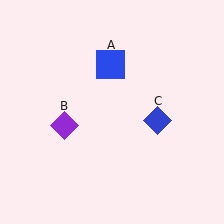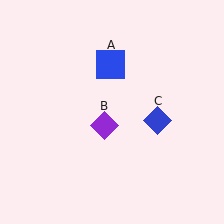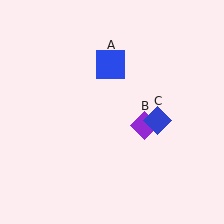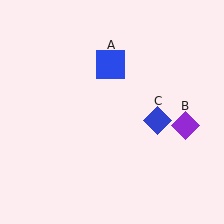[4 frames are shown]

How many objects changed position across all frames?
1 object changed position: purple diamond (object B).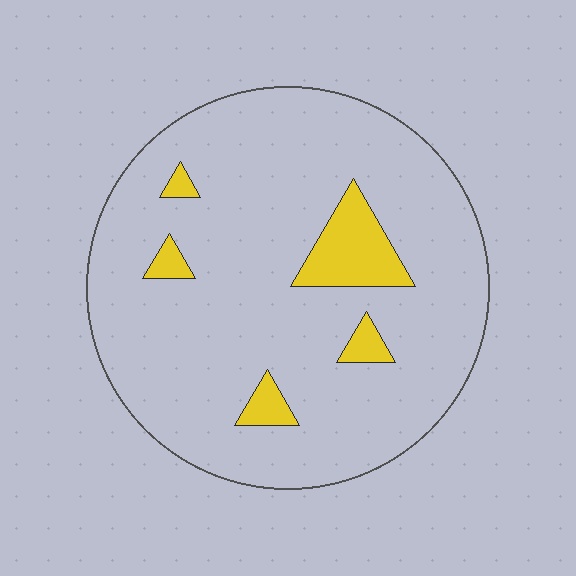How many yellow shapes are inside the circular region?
5.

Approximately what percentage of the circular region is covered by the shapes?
Approximately 10%.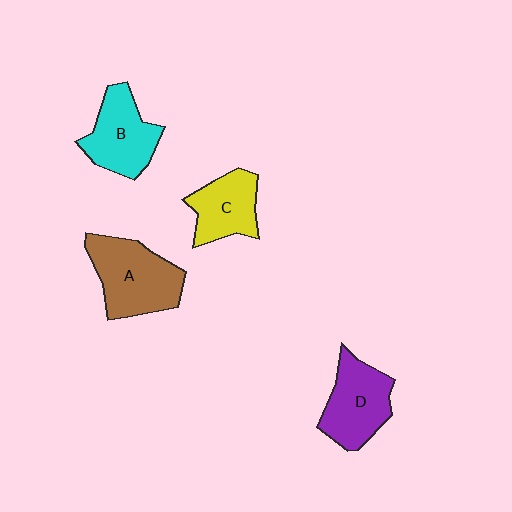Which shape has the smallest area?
Shape C (yellow).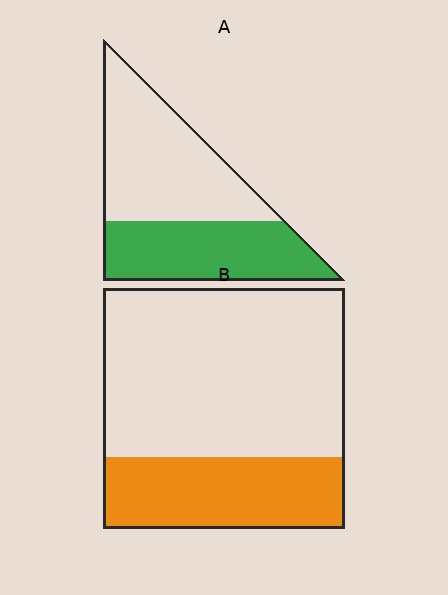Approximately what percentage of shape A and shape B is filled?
A is approximately 45% and B is approximately 30%.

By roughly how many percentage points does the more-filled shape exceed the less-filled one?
By roughly 15 percentage points (A over B).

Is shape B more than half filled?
No.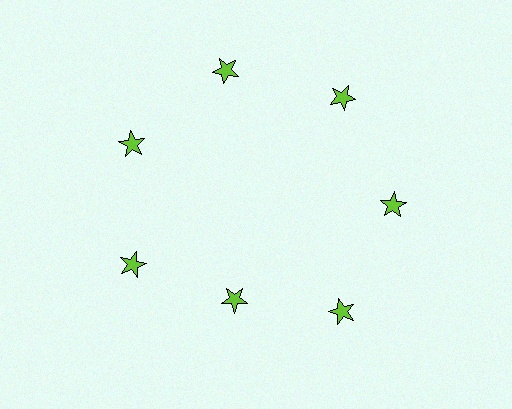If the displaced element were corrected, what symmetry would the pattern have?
It would have 7-fold rotational symmetry — the pattern would map onto itself every 51 degrees.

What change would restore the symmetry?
The symmetry would be restored by moving it outward, back onto the ring so that all 7 stars sit at equal angles and equal distance from the center.